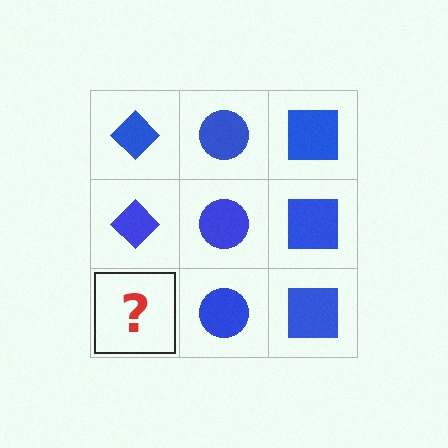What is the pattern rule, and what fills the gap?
The rule is that each column has a consistent shape. The gap should be filled with a blue diamond.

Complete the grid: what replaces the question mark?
The question mark should be replaced with a blue diamond.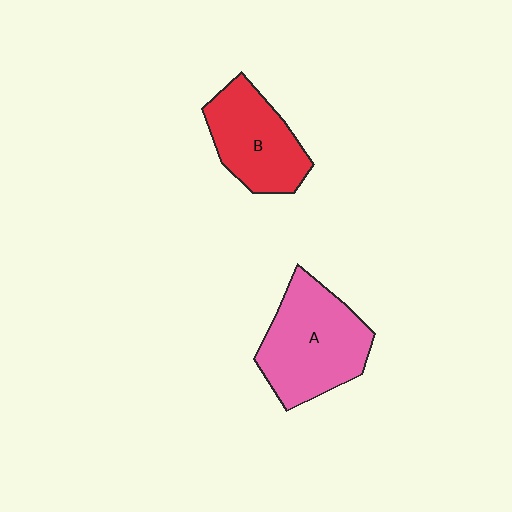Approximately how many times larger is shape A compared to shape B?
Approximately 1.3 times.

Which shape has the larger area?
Shape A (pink).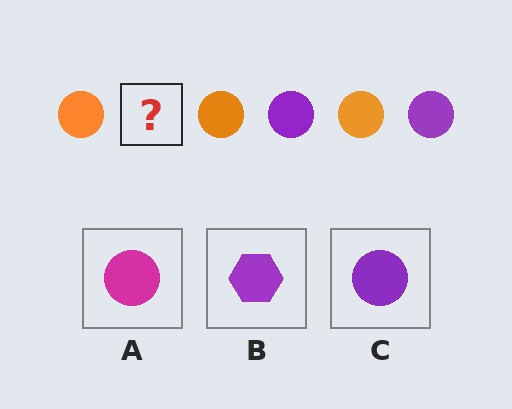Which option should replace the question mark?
Option C.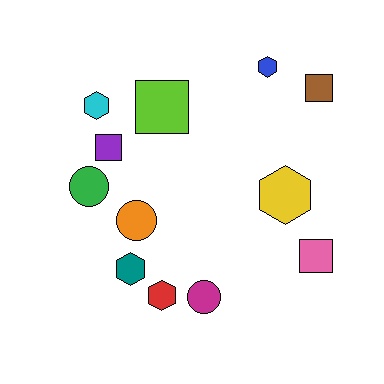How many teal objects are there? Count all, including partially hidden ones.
There is 1 teal object.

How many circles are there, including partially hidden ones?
There are 3 circles.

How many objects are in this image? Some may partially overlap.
There are 12 objects.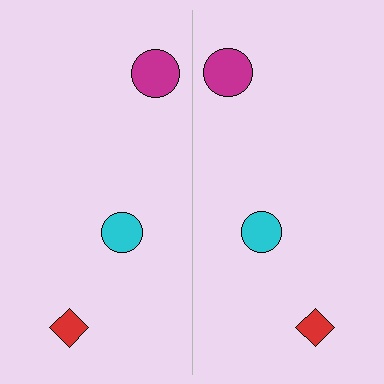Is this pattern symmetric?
Yes, this pattern has bilateral (reflection) symmetry.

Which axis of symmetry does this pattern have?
The pattern has a vertical axis of symmetry running through the center of the image.